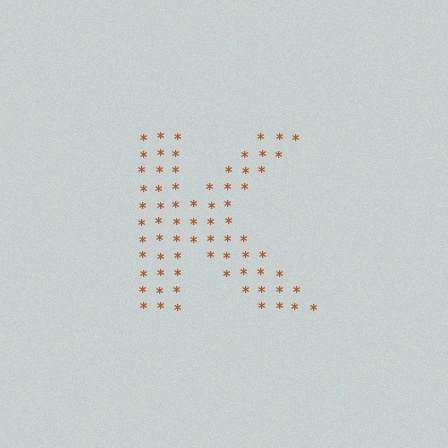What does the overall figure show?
The overall figure shows the letter K.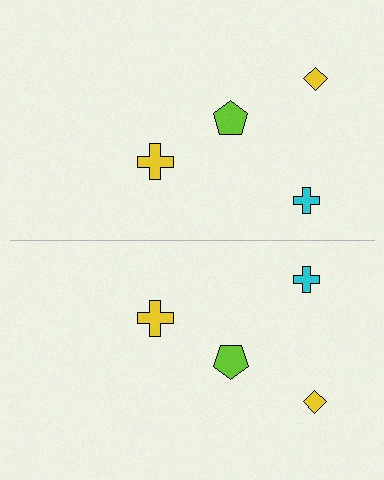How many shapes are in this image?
There are 8 shapes in this image.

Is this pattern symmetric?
Yes, this pattern has bilateral (reflection) symmetry.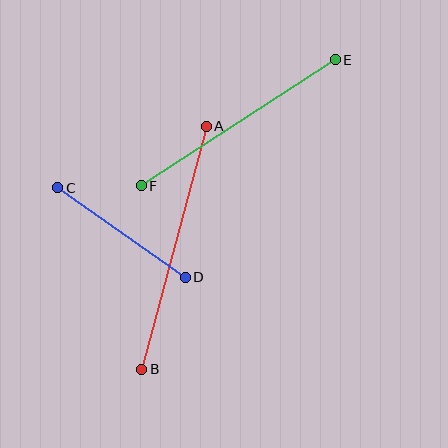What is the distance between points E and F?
The distance is approximately 231 pixels.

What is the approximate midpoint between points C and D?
The midpoint is at approximately (122, 233) pixels.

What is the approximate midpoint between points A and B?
The midpoint is at approximately (174, 248) pixels.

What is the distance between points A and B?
The distance is approximately 252 pixels.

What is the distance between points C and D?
The distance is approximately 156 pixels.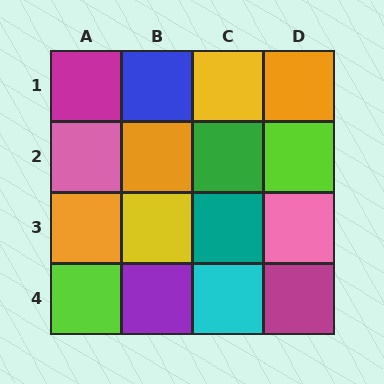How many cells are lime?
2 cells are lime.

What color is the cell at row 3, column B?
Yellow.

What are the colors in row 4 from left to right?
Lime, purple, cyan, magenta.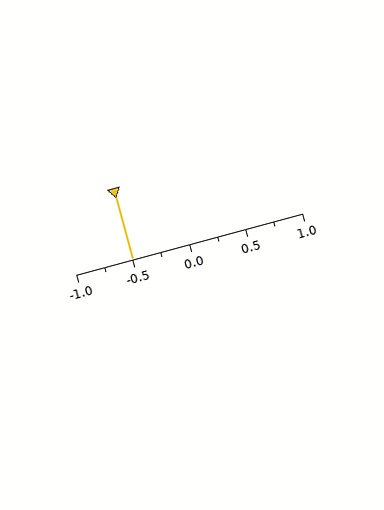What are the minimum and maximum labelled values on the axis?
The axis runs from -1.0 to 1.0.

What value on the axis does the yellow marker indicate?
The marker indicates approximately -0.5.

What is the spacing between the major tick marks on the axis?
The major ticks are spaced 0.5 apart.